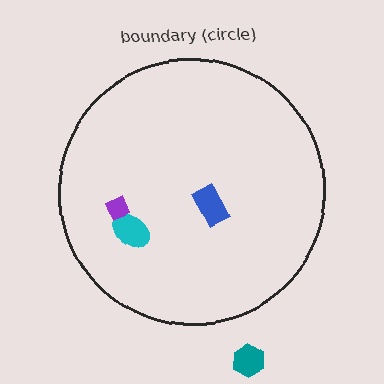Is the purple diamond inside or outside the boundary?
Inside.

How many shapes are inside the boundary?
3 inside, 1 outside.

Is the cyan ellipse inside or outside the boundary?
Inside.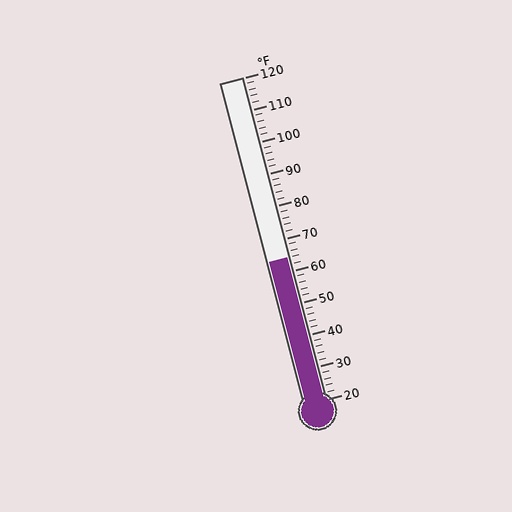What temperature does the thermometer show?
The thermometer shows approximately 64°F.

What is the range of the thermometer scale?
The thermometer scale ranges from 20°F to 120°F.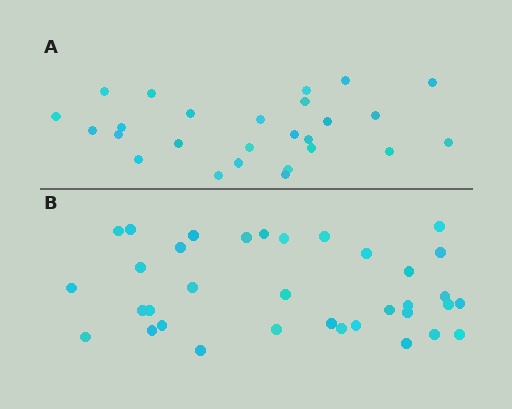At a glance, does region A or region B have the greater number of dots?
Region B (the bottom region) has more dots.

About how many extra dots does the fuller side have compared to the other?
Region B has roughly 8 or so more dots than region A.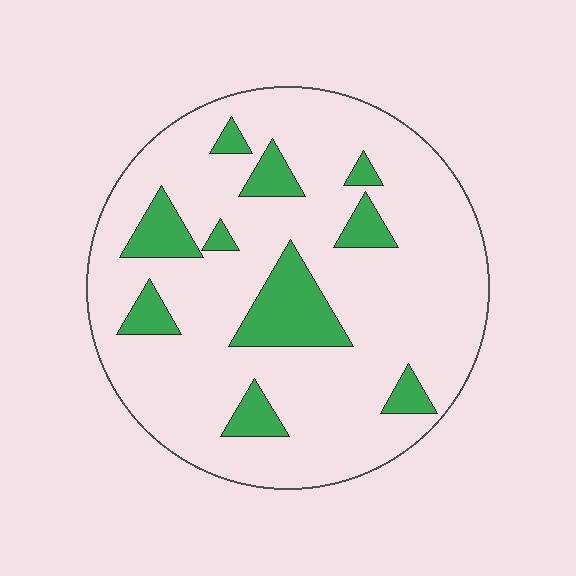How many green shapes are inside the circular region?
10.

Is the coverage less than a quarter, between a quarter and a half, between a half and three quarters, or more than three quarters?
Less than a quarter.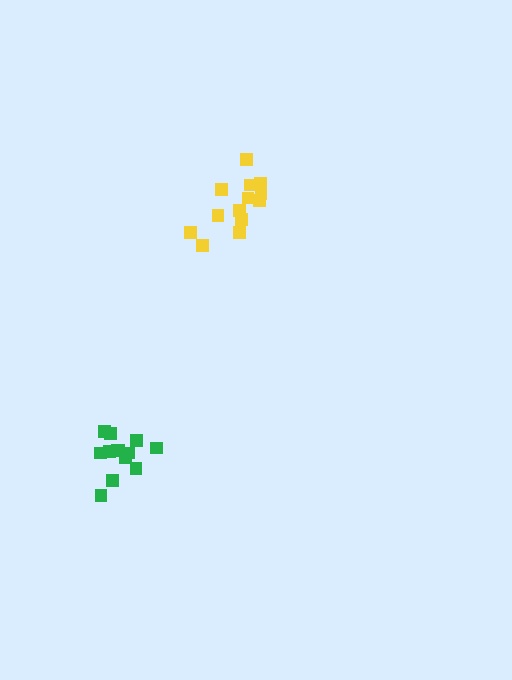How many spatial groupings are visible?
There are 2 spatial groupings.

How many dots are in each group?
Group 1: 13 dots, Group 2: 13 dots (26 total).